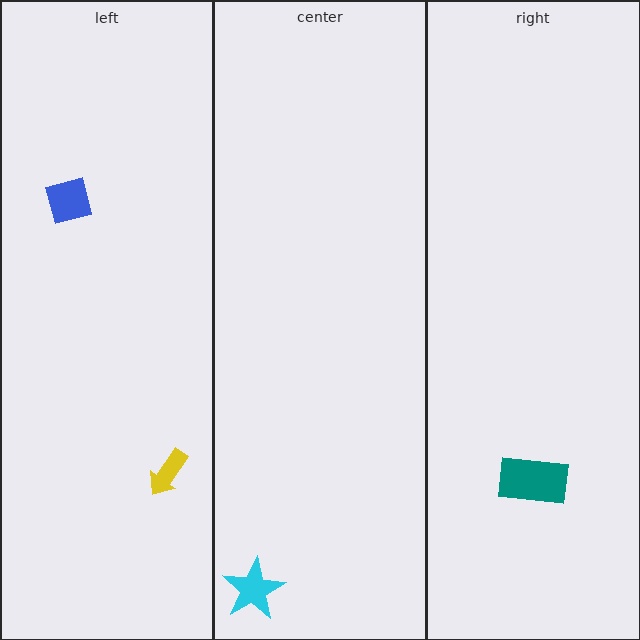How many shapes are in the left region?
2.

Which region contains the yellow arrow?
The left region.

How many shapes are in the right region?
1.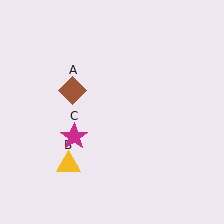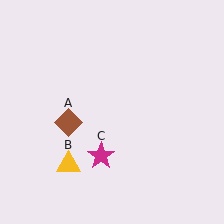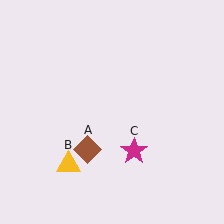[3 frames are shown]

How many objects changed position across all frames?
2 objects changed position: brown diamond (object A), magenta star (object C).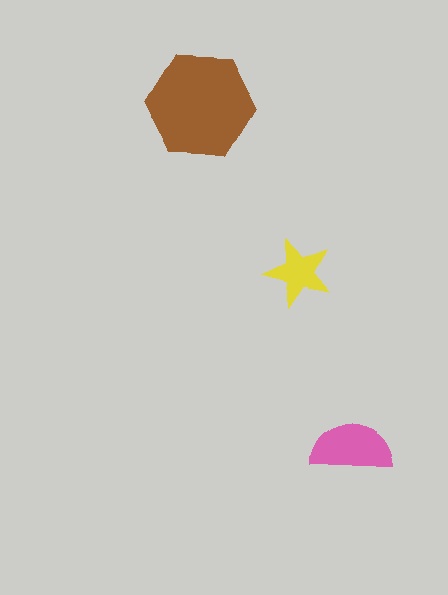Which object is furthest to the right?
The pink semicircle is rightmost.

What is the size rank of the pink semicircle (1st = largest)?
2nd.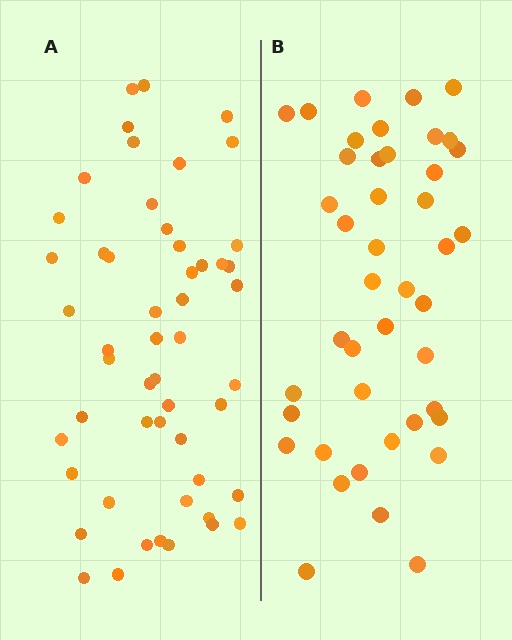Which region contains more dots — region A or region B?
Region A (the left region) has more dots.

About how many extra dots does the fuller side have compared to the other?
Region A has roughly 8 or so more dots than region B.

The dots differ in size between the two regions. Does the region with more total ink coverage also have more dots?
No. Region B has more total ink coverage because its dots are larger, but region A actually contains more individual dots. Total area can be misleading — the number of items is what matters here.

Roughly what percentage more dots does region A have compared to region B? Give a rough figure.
About 20% more.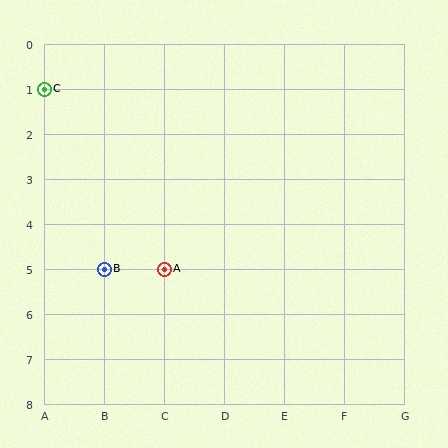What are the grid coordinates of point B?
Point B is at grid coordinates (B, 5).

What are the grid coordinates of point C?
Point C is at grid coordinates (A, 1).